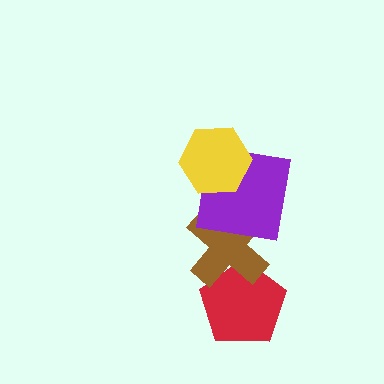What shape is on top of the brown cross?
The purple square is on top of the brown cross.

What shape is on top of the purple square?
The yellow hexagon is on top of the purple square.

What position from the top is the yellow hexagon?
The yellow hexagon is 1st from the top.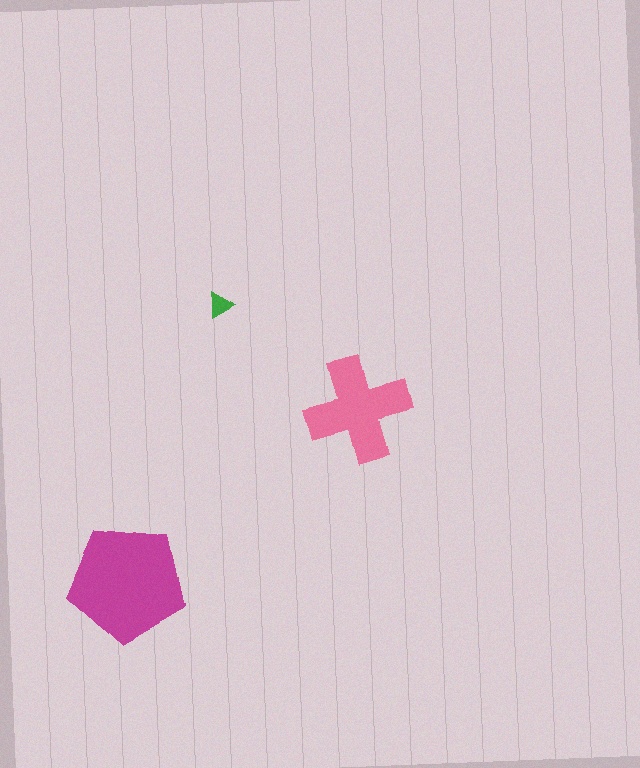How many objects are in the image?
There are 3 objects in the image.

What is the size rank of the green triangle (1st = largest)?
3rd.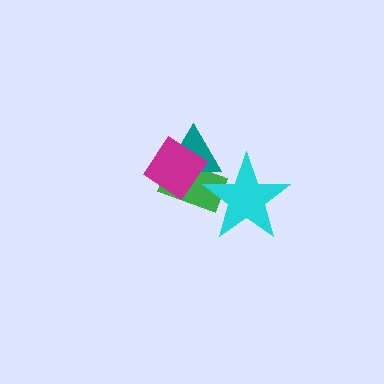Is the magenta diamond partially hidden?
No, no other shape covers it.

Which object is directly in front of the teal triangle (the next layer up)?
The magenta diamond is directly in front of the teal triangle.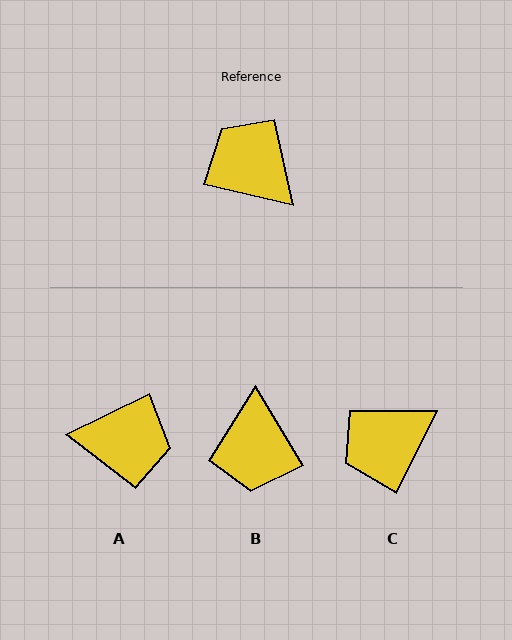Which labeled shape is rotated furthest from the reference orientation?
A, about 141 degrees away.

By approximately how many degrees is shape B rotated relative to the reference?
Approximately 134 degrees counter-clockwise.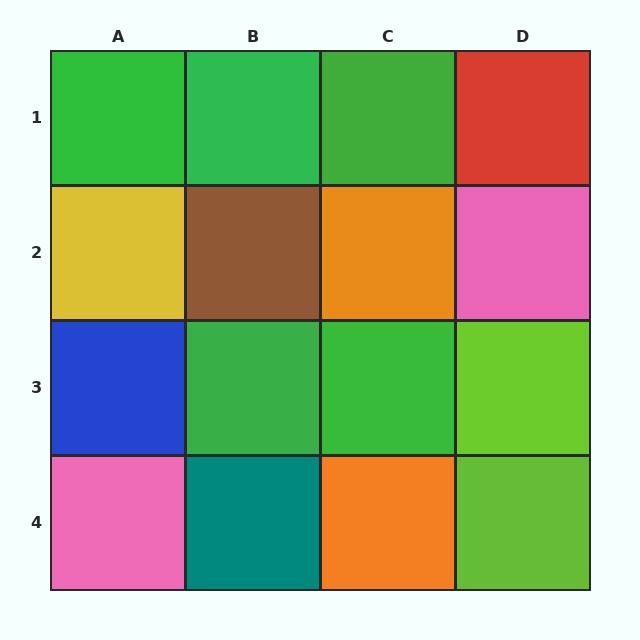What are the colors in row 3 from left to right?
Blue, green, green, lime.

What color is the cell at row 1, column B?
Green.